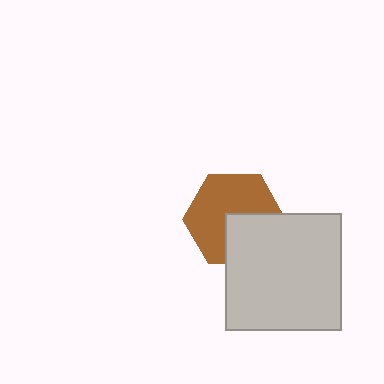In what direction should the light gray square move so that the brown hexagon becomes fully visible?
The light gray square should move toward the lower-right. That is the shortest direction to clear the overlap and leave the brown hexagon fully visible.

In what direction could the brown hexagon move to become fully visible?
The brown hexagon could move toward the upper-left. That would shift it out from behind the light gray square entirely.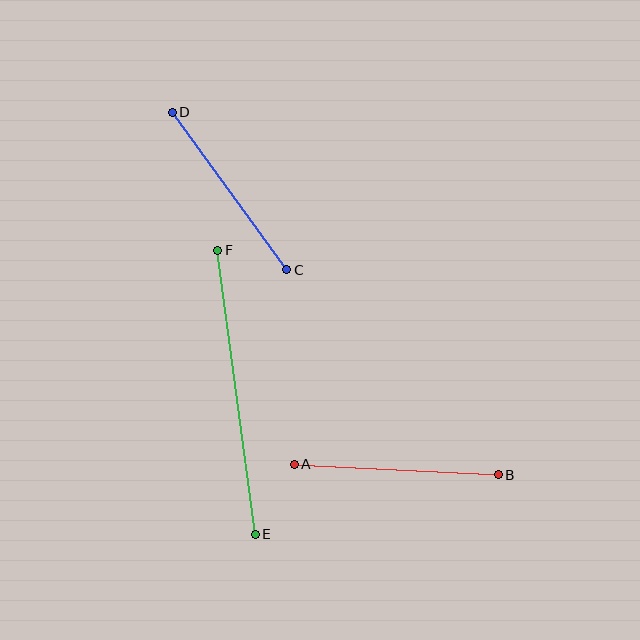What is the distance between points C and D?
The distance is approximately 195 pixels.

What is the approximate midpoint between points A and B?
The midpoint is at approximately (396, 470) pixels.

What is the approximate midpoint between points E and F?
The midpoint is at approximately (237, 392) pixels.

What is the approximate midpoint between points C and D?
The midpoint is at approximately (230, 191) pixels.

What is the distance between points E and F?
The distance is approximately 286 pixels.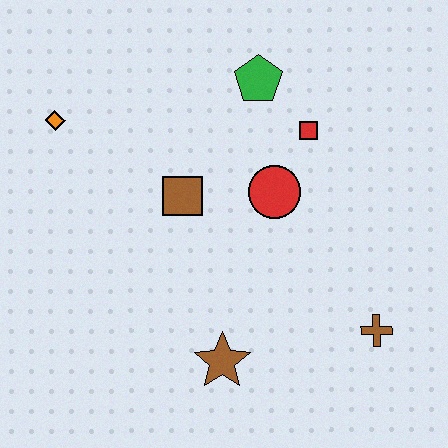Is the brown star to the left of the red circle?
Yes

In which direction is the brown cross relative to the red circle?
The brown cross is below the red circle.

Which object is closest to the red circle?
The red square is closest to the red circle.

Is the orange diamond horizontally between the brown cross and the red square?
No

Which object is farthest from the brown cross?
The orange diamond is farthest from the brown cross.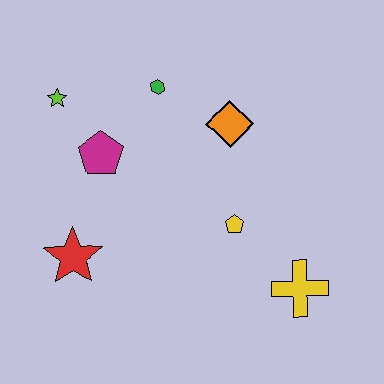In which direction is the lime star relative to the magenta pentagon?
The lime star is above the magenta pentagon.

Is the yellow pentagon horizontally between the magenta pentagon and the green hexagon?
No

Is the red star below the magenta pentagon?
Yes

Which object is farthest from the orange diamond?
The red star is farthest from the orange diamond.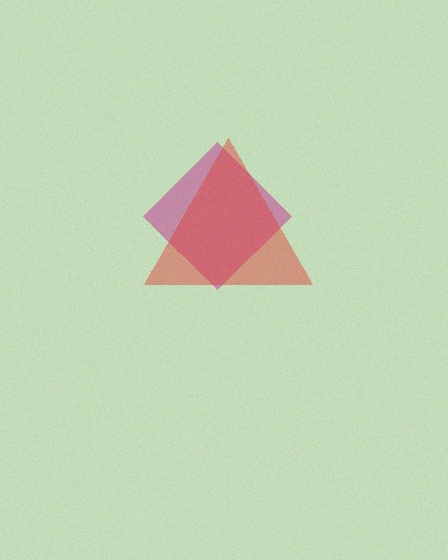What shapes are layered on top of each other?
The layered shapes are: a magenta diamond, a red triangle.